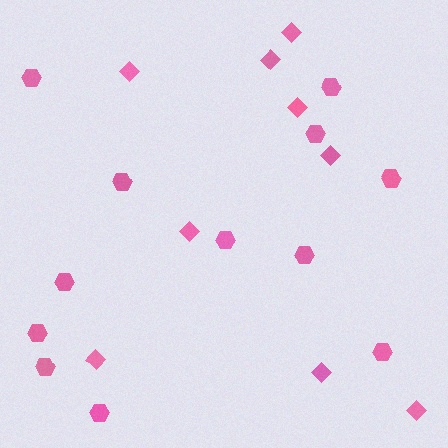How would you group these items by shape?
There are 2 groups: one group of diamonds (9) and one group of hexagons (12).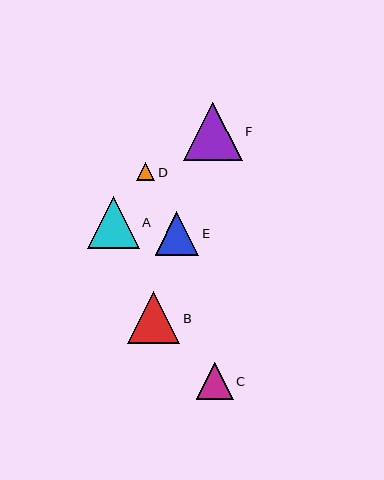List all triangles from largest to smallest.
From largest to smallest: F, B, A, E, C, D.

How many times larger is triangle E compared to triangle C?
Triangle E is approximately 1.2 times the size of triangle C.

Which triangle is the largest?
Triangle F is the largest with a size of approximately 58 pixels.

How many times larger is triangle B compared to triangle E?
Triangle B is approximately 1.2 times the size of triangle E.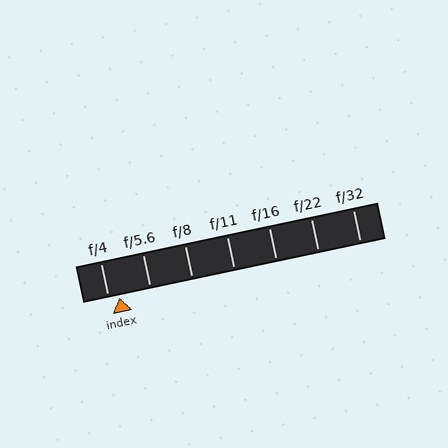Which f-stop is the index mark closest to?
The index mark is closest to f/4.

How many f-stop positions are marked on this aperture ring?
There are 7 f-stop positions marked.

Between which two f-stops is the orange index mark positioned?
The index mark is between f/4 and f/5.6.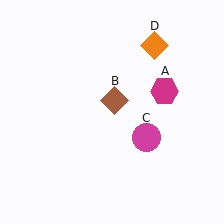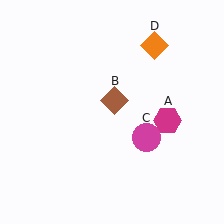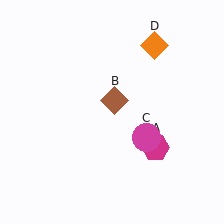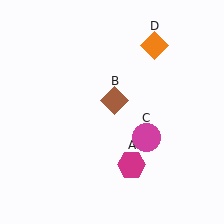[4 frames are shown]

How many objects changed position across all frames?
1 object changed position: magenta hexagon (object A).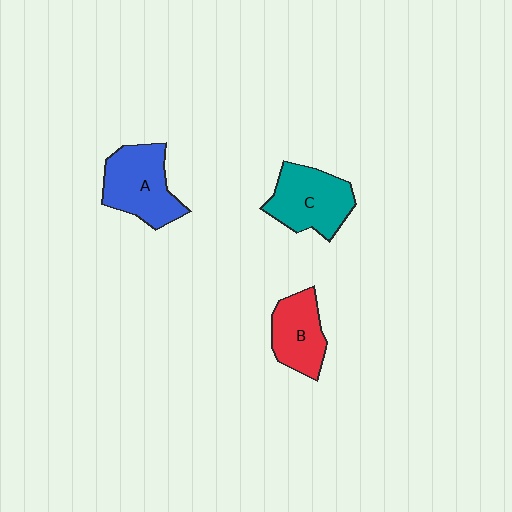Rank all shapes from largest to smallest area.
From largest to smallest: A (blue), C (teal), B (red).